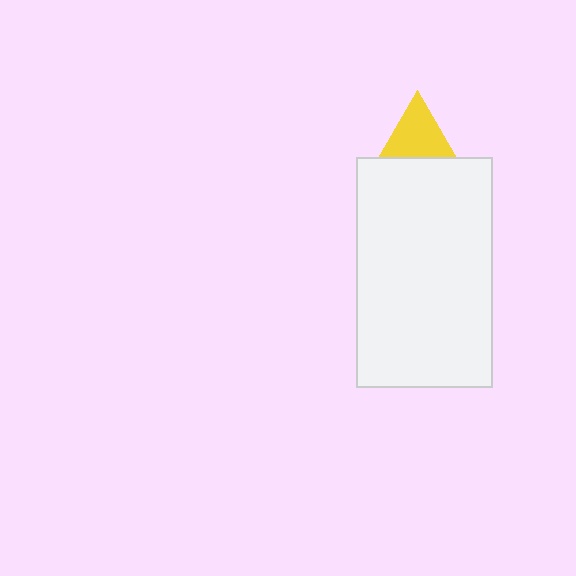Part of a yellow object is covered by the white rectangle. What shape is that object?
It is a triangle.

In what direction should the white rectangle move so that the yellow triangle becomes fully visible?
The white rectangle should move down. That is the shortest direction to clear the overlap and leave the yellow triangle fully visible.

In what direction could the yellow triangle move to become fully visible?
The yellow triangle could move up. That would shift it out from behind the white rectangle entirely.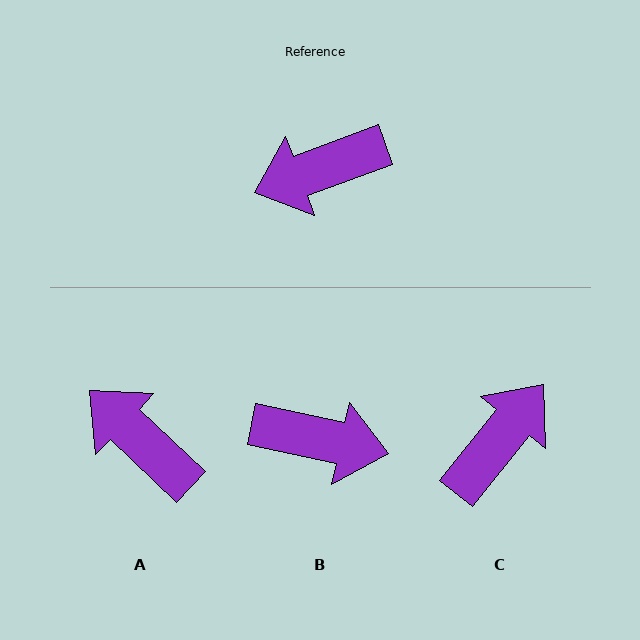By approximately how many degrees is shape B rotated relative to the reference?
Approximately 148 degrees counter-clockwise.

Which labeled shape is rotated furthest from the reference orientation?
C, about 149 degrees away.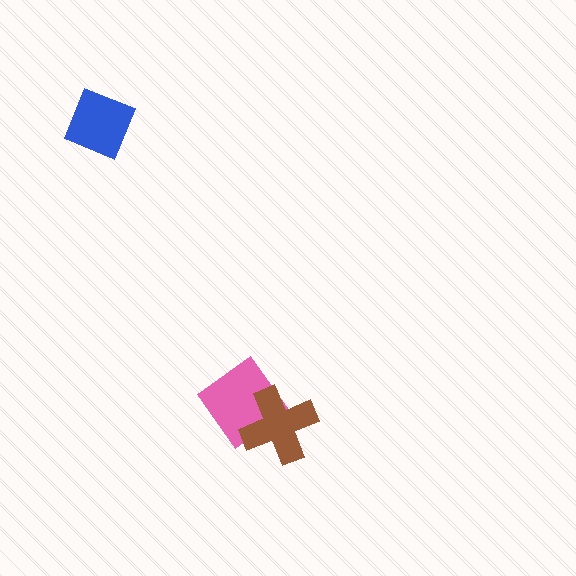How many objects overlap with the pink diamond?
1 object overlaps with the pink diamond.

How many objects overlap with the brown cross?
1 object overlaps with the brown cross.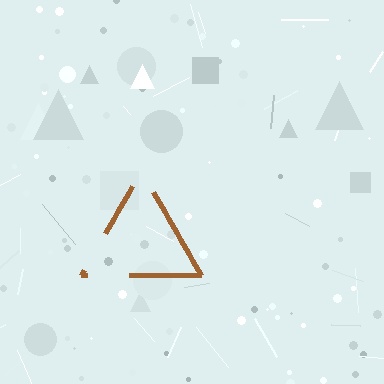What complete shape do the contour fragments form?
The contour fragments form a triangle.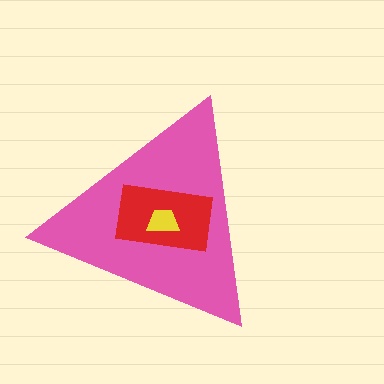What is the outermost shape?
The pink triangle.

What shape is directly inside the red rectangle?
The yellow trapezoid.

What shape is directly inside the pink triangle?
The red rectangle.